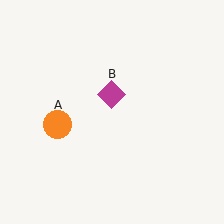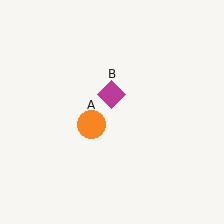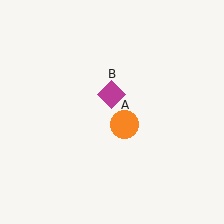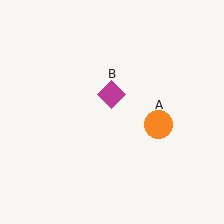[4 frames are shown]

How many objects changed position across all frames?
1 object changed position: orange circle (object A).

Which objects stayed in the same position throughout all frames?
Magenta diamond (object B) remained stationary.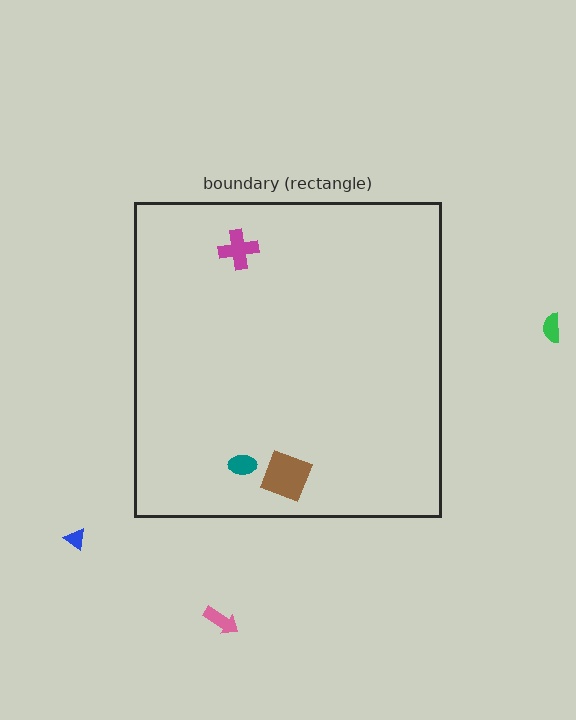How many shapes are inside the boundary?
3 inside, 3 outside.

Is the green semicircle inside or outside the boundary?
Outside.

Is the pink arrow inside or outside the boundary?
Outside.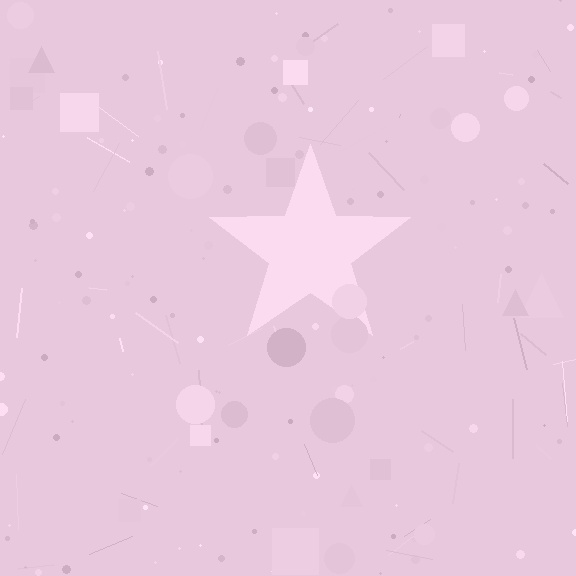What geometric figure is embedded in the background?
A star is embedded in the background.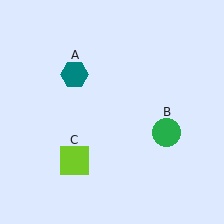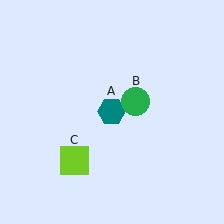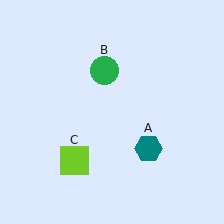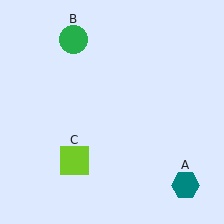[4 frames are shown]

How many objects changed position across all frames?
2 objects changed position: teal hexagon (object A), green circle (object B).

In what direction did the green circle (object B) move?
The green circle (object B) moved up and to the left.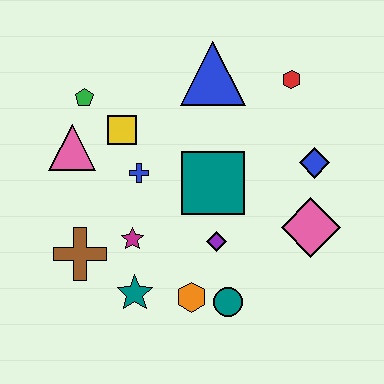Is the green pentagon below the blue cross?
No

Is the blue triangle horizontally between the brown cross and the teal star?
No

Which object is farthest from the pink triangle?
The pink diamond is farthest from the pink triangle.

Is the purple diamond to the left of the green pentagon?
No